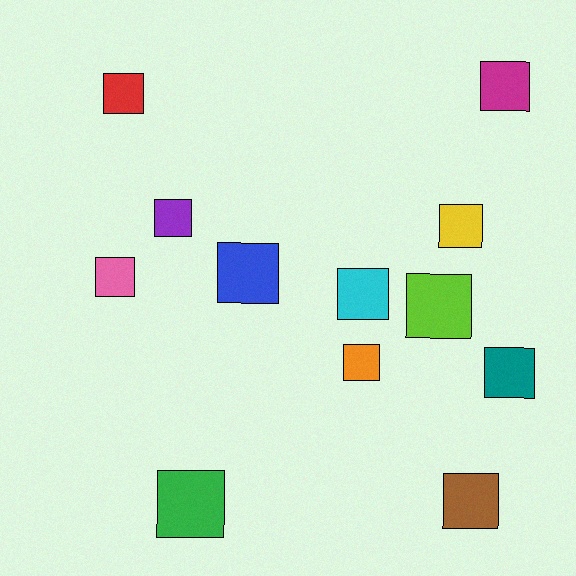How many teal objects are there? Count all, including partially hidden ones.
There is 1 teal object.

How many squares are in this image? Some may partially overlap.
There are 12 squares.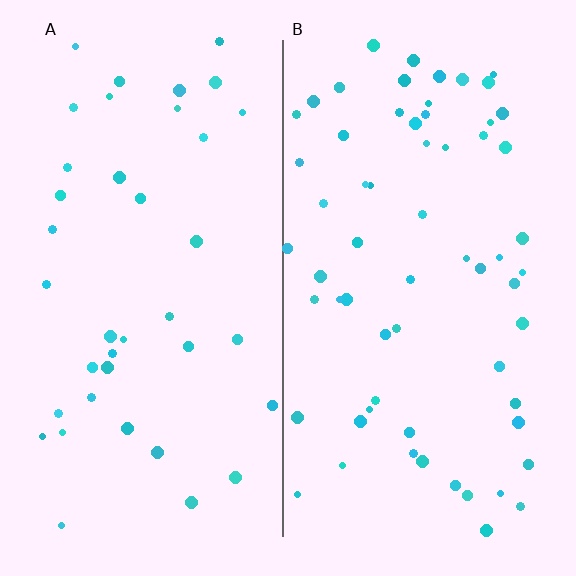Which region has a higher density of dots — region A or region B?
B (the right).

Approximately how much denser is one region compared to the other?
Approximately 1.7× — region B over region A.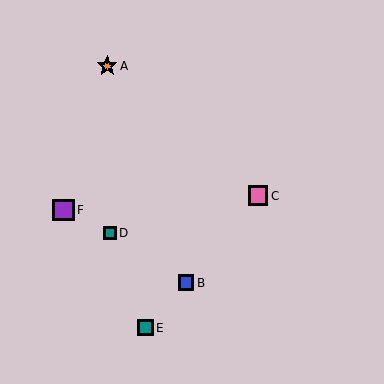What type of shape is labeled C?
Shape C is a pink square.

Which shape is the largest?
The purple square (labeled F) is the largest.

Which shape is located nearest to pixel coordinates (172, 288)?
The blue square (labeled B) at (186, 283) is nearest to that location.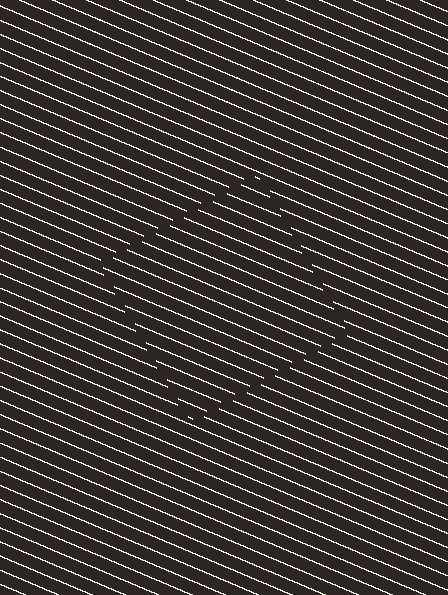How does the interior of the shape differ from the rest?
The interior of the shape contains the same grating, shifted by half a period — the contour is defined by the phase discontinuity where line-ends from the inner and outer gratings abut.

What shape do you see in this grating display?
An illusory square. The interior of the shape contains the same grating, shifted by half a period — the contour is defined by the phase discontinuity where line-ends from the inner and outer gratings abut.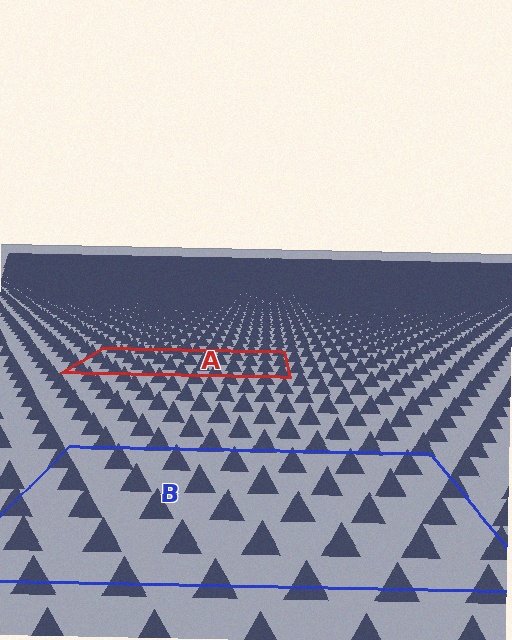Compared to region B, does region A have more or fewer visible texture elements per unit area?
Region A has more texture elements per unit area — they are packed more densely because it is farther away.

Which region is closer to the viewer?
Region B is closer. The texture elements there are larger and more spread out.